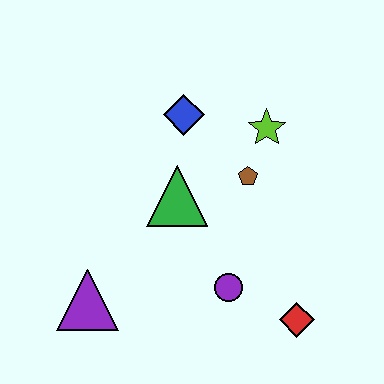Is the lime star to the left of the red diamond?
Yes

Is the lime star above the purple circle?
Yes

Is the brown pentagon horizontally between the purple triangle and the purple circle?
No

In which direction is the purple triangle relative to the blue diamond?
The purple triangle is below the blue diamond.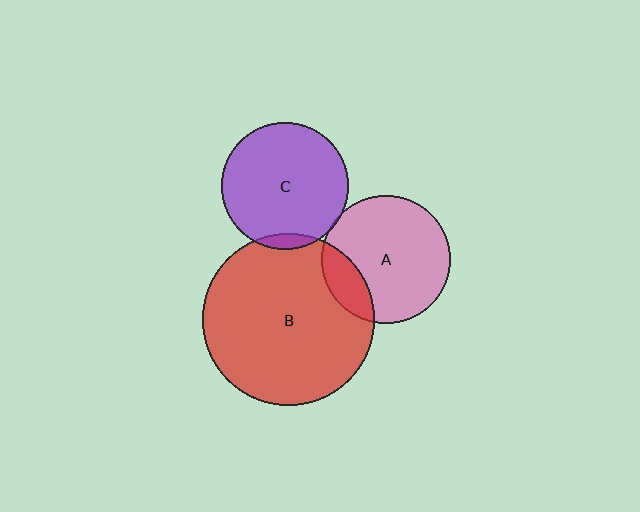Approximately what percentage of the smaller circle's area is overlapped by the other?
Approximately 5%.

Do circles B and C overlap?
Yes.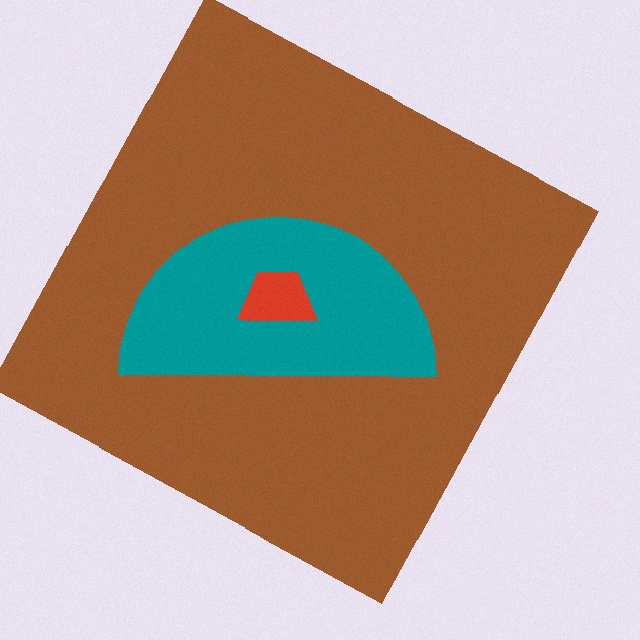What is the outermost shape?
The brown square.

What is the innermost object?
The red trapezoid.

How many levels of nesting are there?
3.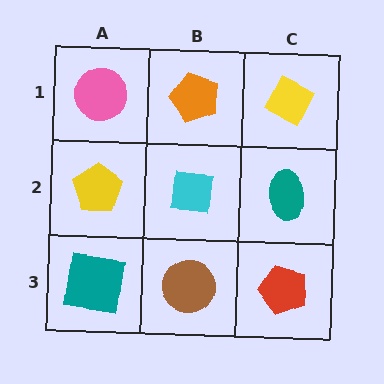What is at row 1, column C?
A yellow diamond.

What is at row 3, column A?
A teal square.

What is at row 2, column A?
A yellow pentagon.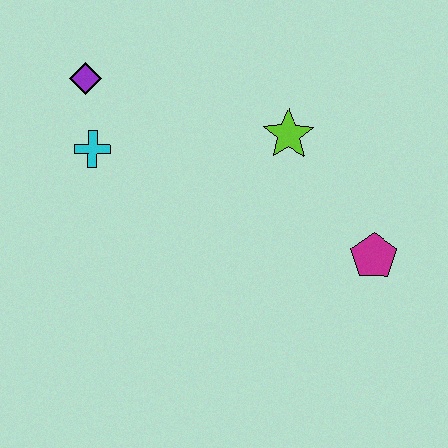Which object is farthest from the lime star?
The purple diamond is farthest from the lime star.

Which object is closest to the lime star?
The magenta pentagon is closest to the lime star.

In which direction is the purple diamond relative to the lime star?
The purple diamond is to the left of the lime star.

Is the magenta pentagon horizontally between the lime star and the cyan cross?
No